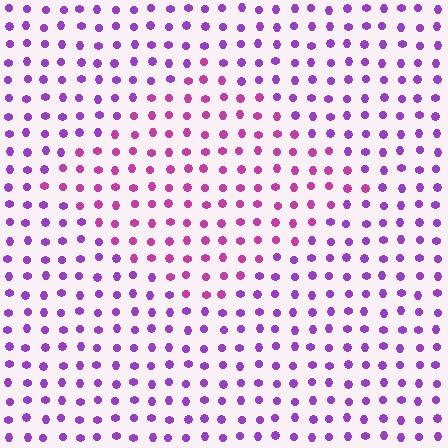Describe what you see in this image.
The image is filled with small purple elements in a uniform arrangement. A diamond-shaped region is visible where the elements are tinted to a slightly different hue, forming a subtle color boundary.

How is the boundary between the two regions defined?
The boundary is defined purely by a slight shift in hue (about 35 degrees). Spacing, size, and orientation are identical on both sides.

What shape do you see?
I see a diamond.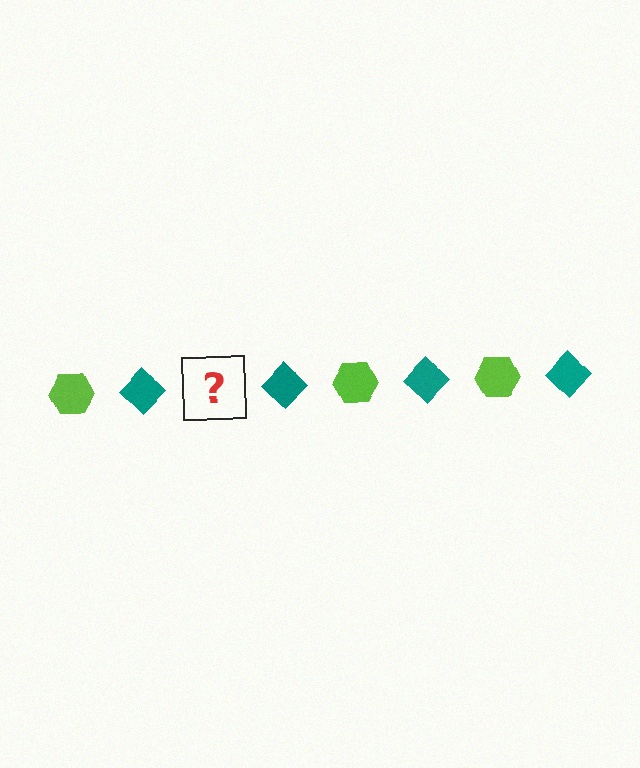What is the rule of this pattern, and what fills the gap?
The rule is that the pattern alternates between lime hexagon and teal diamond. The gap should be filled with a lime hexagon.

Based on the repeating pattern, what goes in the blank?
The blank should be a lime hexagon.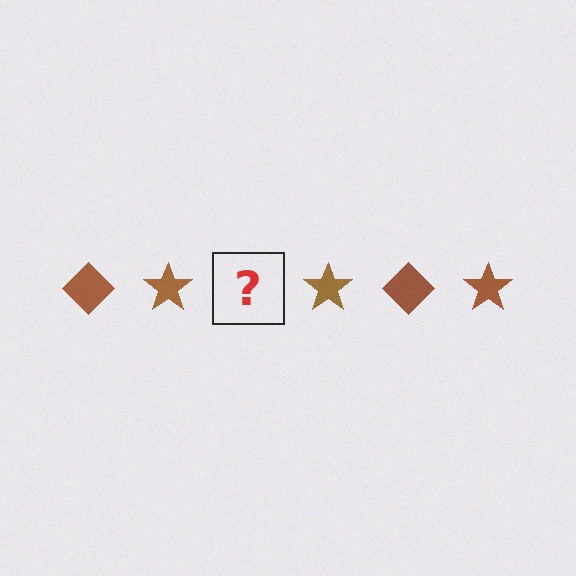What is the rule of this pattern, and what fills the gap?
The rule is that the pattern cycles through diamond, star shapes in brown. The gap should be filled with a brown diamond.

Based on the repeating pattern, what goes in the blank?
The blank should be a brown diamond.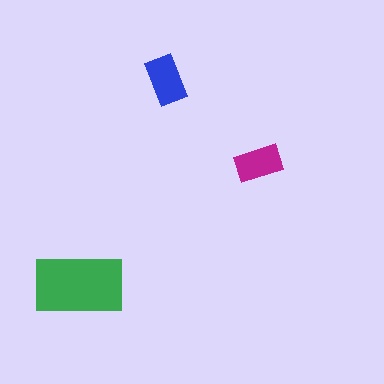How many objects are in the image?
There are 3 objects in the image.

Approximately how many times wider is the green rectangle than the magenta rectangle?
About 2 times wider.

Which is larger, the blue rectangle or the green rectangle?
The green one.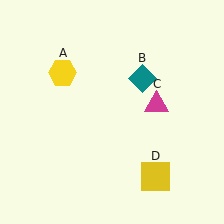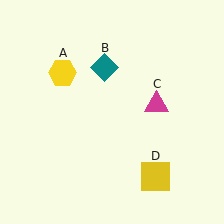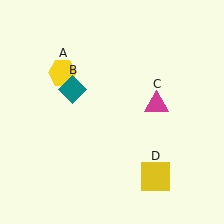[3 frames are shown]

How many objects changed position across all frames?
1 object changed position: teal diamond (object B).